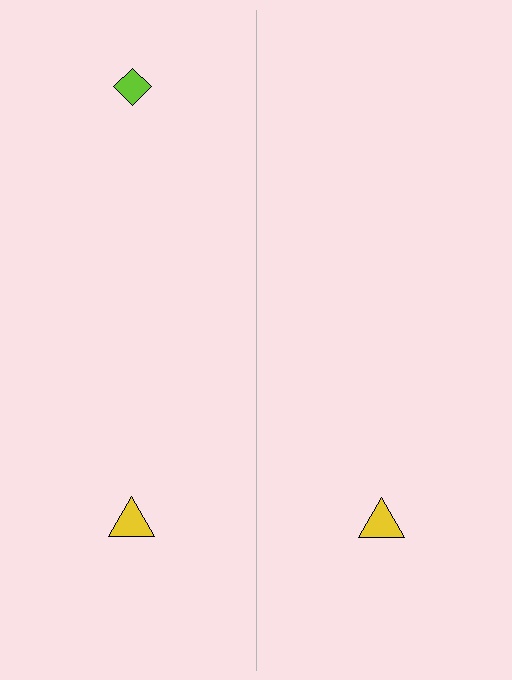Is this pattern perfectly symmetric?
No, the pattern is not perfectly symmetric. A lime diamond is missing from the right side.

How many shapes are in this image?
There are 3 shapes in this image.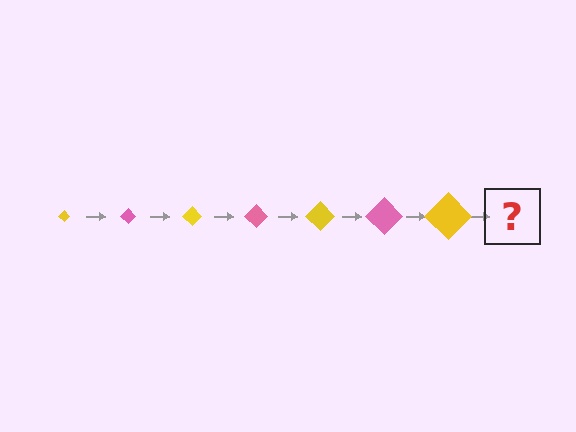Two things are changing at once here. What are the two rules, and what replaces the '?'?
The two rules are that the diamond grows larger each step and the color cycles through yellow and pink. The '?' should be a pink diamond, larger than the previous one.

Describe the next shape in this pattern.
It should be a pink diamond, larger than the previous one.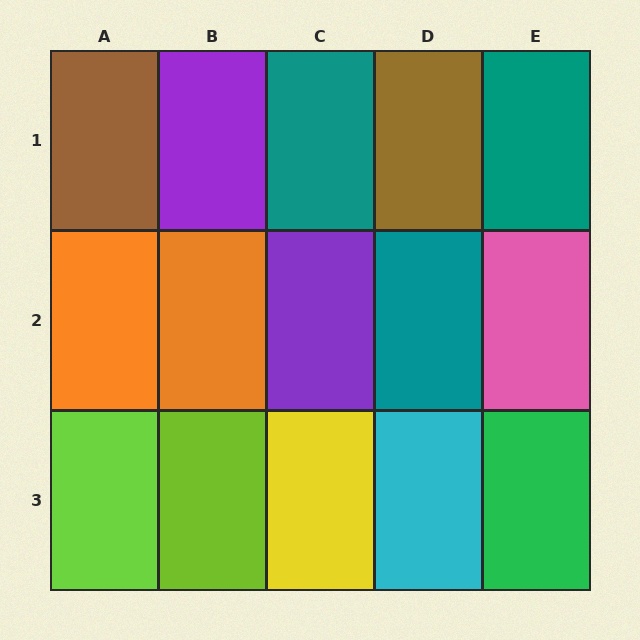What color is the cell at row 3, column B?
Lime.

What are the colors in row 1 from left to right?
Brown, purple, teal, brown, teal.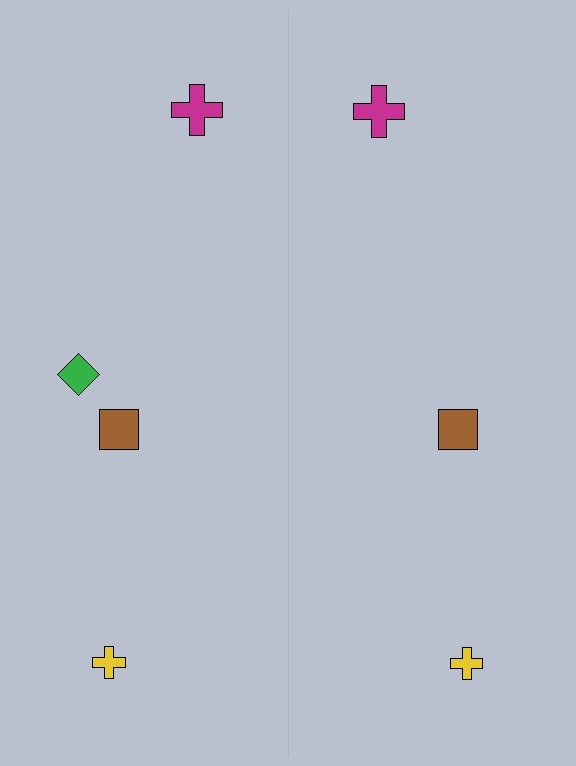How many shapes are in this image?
There are 7 shapes in this image.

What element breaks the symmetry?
A green diamond is missing from the right side.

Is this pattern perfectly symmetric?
No, the pattern is not perfectly symmetric. A green diamond is missing from the right side.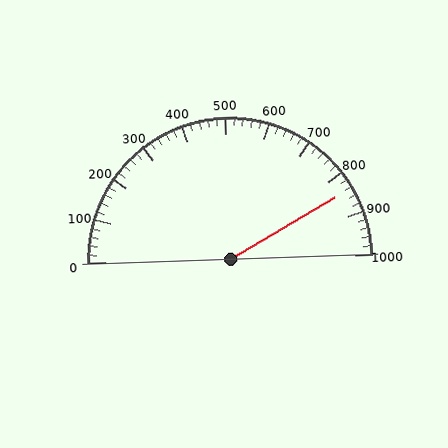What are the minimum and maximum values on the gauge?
The gauge ranges from 0 to 1000.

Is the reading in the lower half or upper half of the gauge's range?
The reading is in the upper half of the range (0 to 1000).